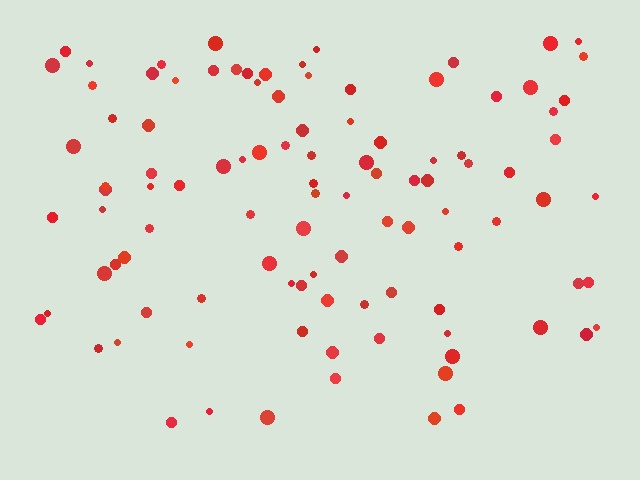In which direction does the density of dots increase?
From bottom to top, with the top side densest.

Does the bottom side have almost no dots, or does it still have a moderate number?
Still a moderate number, just noticeably fewer than the top.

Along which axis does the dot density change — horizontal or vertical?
Vertical.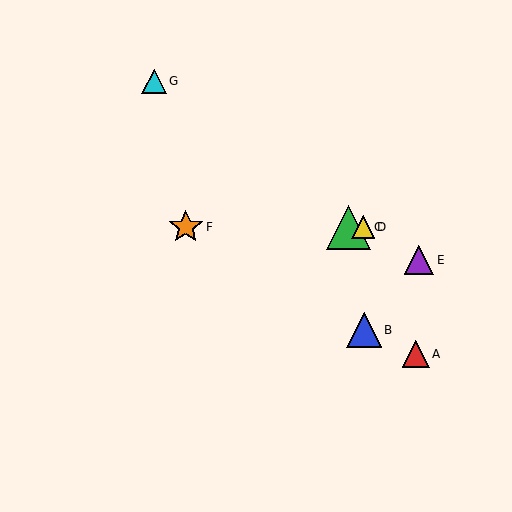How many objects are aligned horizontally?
3 objects (C, D, F) are aligned horizontally.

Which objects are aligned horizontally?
Objects C, D, F are aligned horizontally.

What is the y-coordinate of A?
Object A is at y≈354.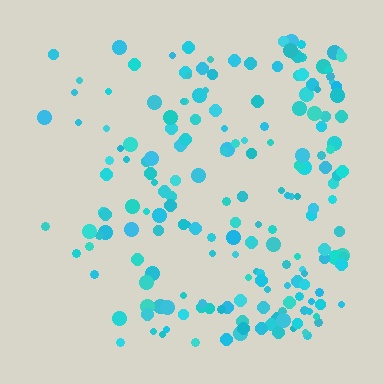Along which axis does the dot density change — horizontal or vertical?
Horizontal.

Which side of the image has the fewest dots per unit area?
The left.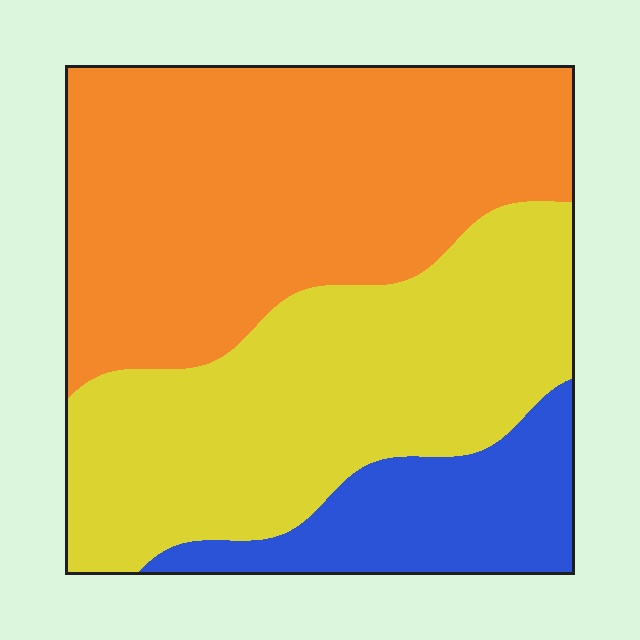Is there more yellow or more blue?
Yellow.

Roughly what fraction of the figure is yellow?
Yellow takes up between a third and a half of the figure.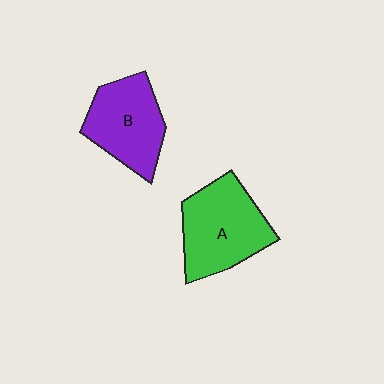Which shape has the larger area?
Shape A (green).